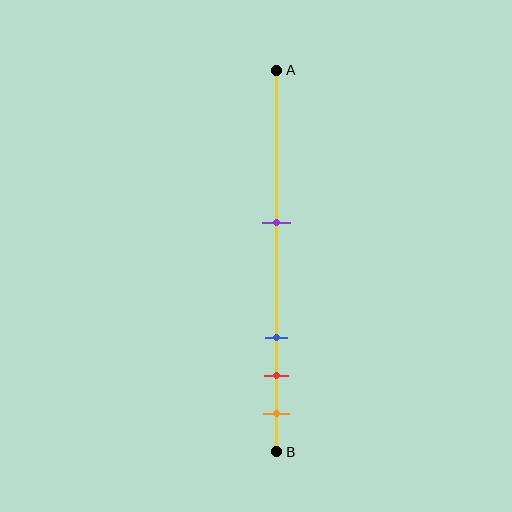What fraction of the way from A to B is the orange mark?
The orange mark is approximately 90% (0.9) of the way from A to B.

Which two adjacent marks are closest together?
The red and orange marks are the closest adjacent pair.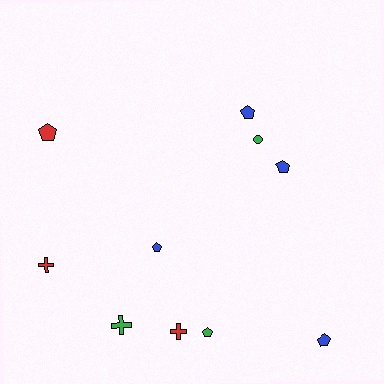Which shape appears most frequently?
Pentagon, with 6 objects.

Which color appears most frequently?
Blue, with 4 objects.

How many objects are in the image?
There are 10 objects.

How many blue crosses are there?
There are no blue crosses.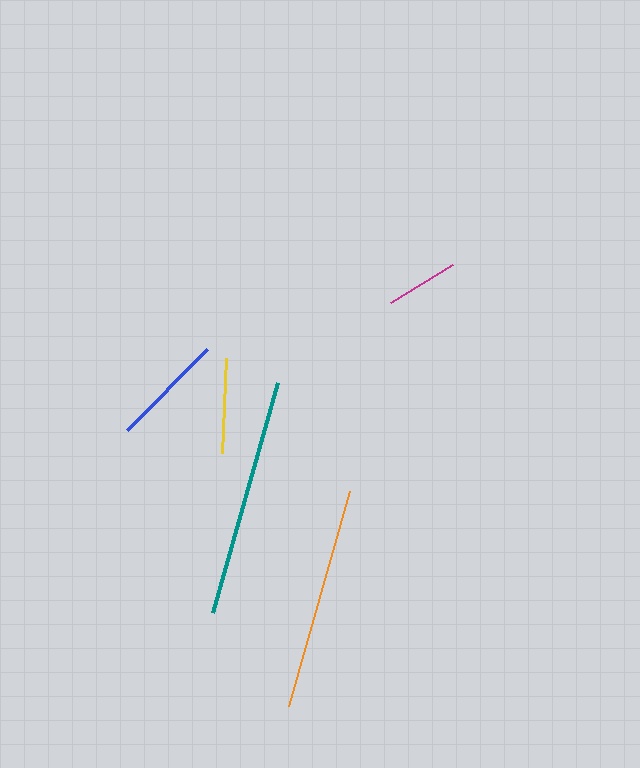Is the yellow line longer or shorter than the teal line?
The teal line is longer than the yellow line.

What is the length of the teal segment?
The teal segment is approximately 239 pixels long.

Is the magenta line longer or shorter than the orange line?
The orange line is longer than the magenta line.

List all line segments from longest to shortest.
From longest to shortest: teal, orange, blue, yellow, magenta.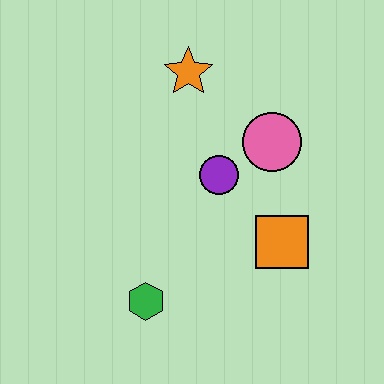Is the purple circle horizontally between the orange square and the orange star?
Yes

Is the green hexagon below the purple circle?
Yes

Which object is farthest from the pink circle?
The green hexagon is farthest from the pink circle.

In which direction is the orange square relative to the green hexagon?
The orange square is to the right of the green hexagon.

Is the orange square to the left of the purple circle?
No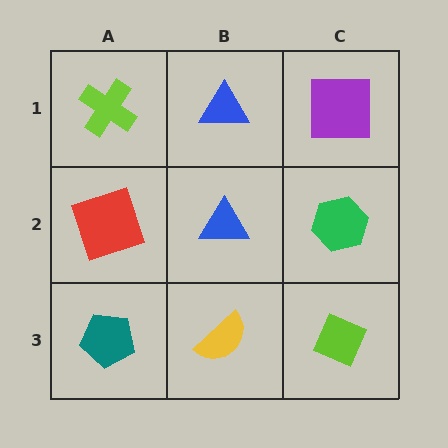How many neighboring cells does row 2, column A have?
3.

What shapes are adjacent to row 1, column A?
A red square (row 2, column A), a blue triangle (row 1, column B).